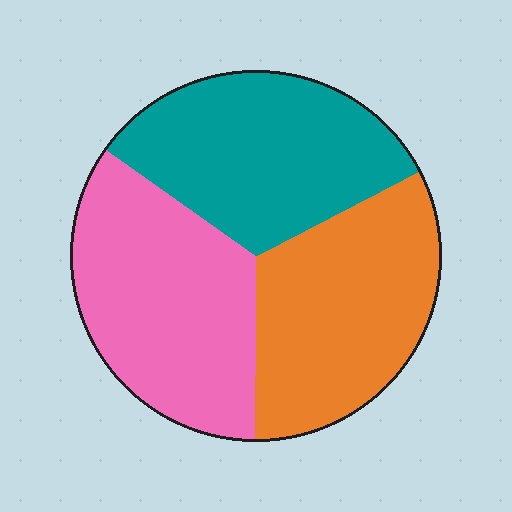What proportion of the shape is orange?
Orange takes up about one third (1/3) of the shape.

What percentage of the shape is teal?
Teal covers around 35% of the shape.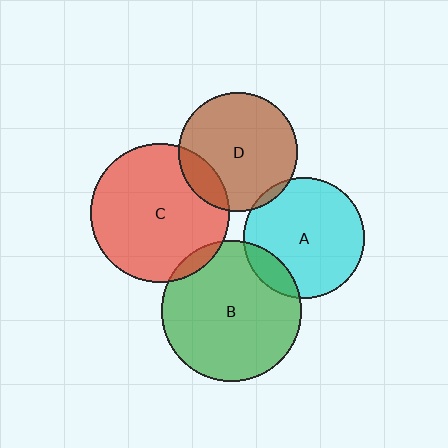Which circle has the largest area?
Circle B (green).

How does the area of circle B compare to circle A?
Approximately 1.3 times.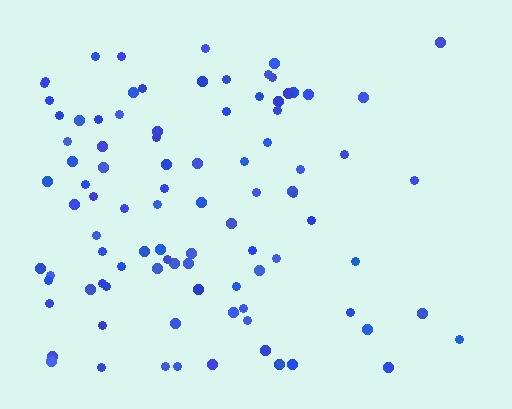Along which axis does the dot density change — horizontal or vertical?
Horizontal.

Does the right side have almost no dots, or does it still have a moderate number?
Still a moderate number, just noticeably fewer than the left.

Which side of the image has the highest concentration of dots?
The left.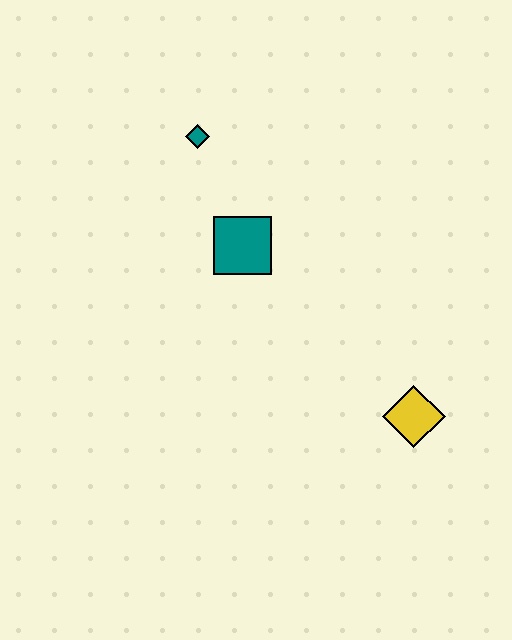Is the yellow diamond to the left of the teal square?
No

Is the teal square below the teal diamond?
Yes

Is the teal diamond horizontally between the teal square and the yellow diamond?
No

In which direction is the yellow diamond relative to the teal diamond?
The yellow diamond is below the teal diamond.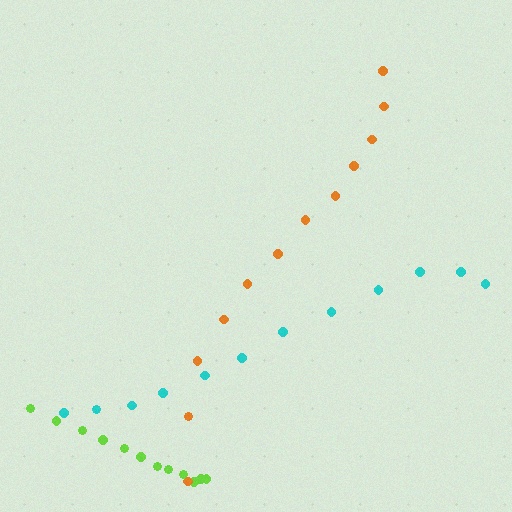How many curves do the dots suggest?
There are 3 distinct paths.